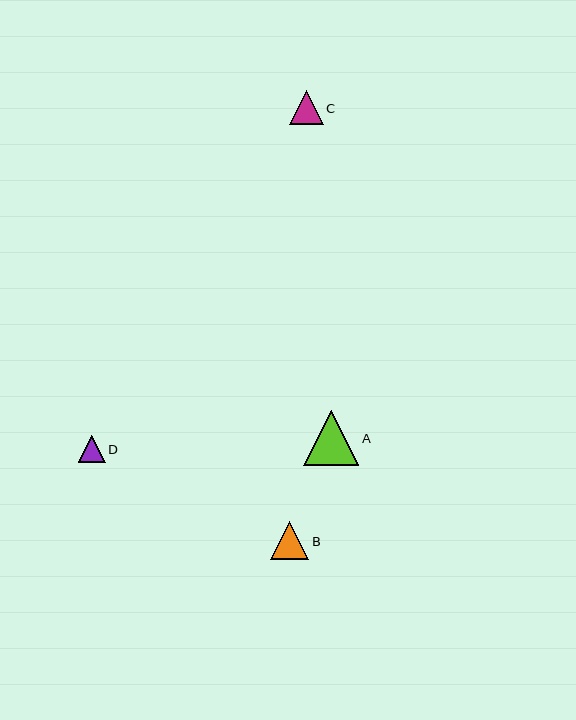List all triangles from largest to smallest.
From largest to smallest: A, B, C, D.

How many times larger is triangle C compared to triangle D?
Triangle C is approximately 1.2 times the size of triangle D.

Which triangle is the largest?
Triangle A is the largest with a size of approximately 55 pixels.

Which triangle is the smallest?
Triangle D is the smallest with a size of approximately 27 pixels.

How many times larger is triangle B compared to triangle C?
Triangle B is approximately 1.1 times the size of triangle C.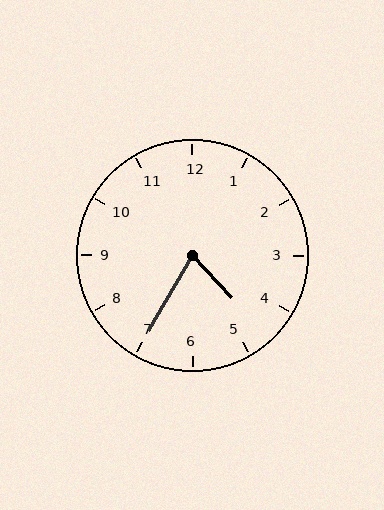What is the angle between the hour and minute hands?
Approximately 72 degrees.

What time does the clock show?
4:35.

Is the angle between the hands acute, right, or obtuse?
It is acute.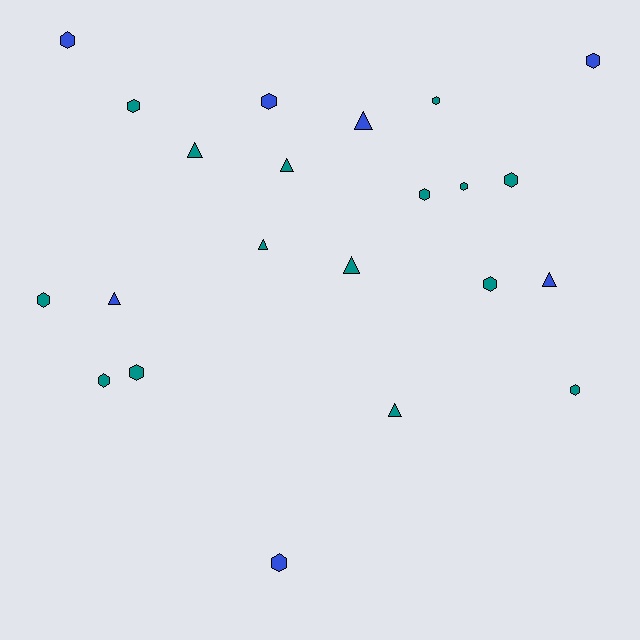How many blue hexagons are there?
There are 4 blue hexagons.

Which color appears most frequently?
Teal, with 15 objects.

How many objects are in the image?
There are 22 objects.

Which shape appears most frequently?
Hexagon, with 14 objects.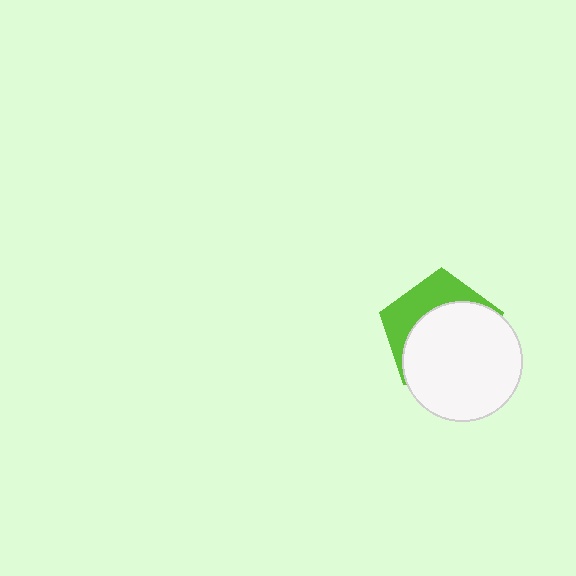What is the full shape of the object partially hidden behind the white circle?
The partially hidden object is a lime pentagon.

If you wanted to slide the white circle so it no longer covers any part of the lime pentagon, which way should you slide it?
Slide it down — that is the most direct way to separate the two shapes.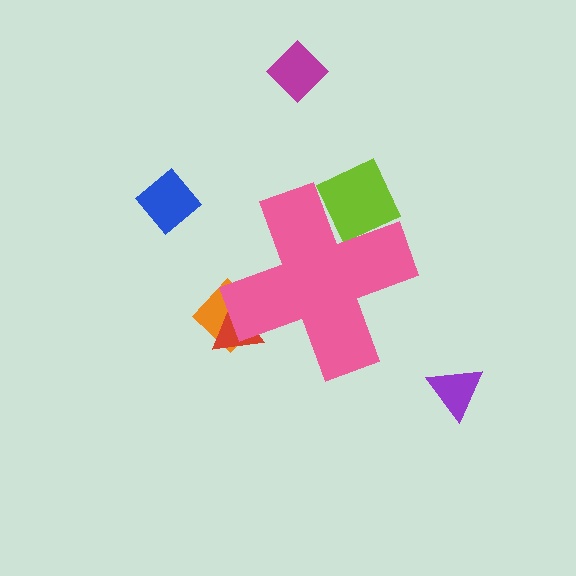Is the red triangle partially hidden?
Yes, the red triangle is partially hidden behind the pink cross.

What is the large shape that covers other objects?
A pink cross.